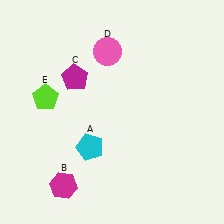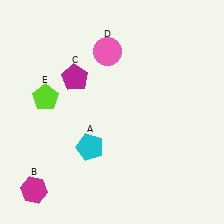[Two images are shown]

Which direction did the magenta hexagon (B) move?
The magenta hexagon (B) moved left.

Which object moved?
The magenta hexagon (B) moved left.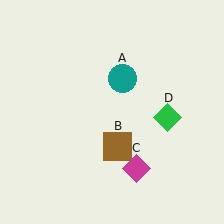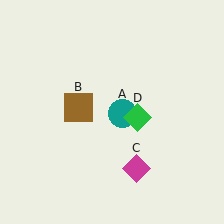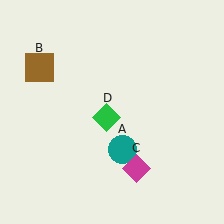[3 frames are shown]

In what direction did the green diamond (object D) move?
The green diamond (object D) moved left.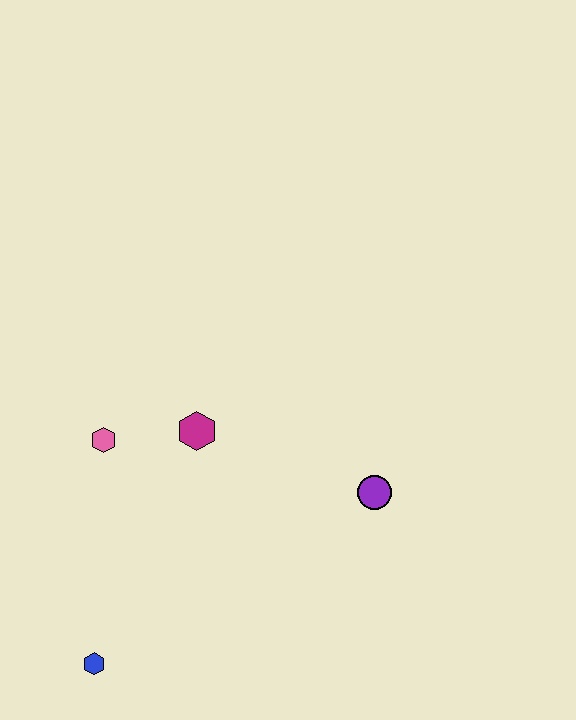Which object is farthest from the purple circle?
The blue hexagon is farthest from the purple circle.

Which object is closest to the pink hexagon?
The magenta hexagon is closest to the pink hexagon.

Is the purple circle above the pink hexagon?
No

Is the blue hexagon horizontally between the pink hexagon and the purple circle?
No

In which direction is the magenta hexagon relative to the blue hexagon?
The magenta hexagon is above the blue hexagon.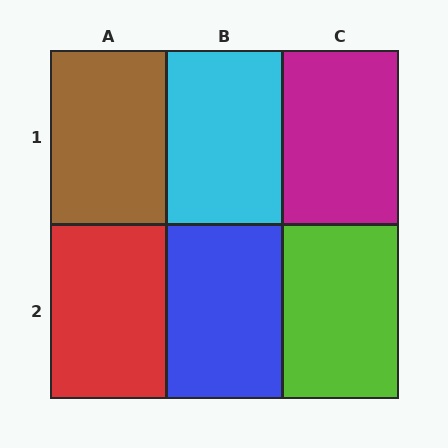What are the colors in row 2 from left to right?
Red, blue, lime.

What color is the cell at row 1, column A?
Brown.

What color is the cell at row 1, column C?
Magenta.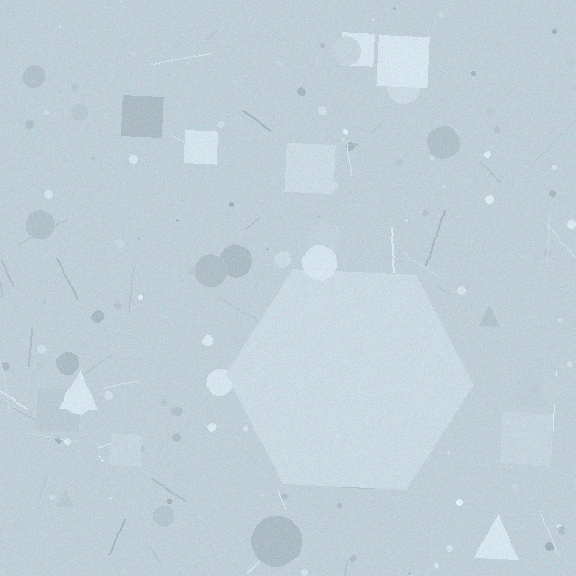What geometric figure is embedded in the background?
A hexagon is embedded in the background.